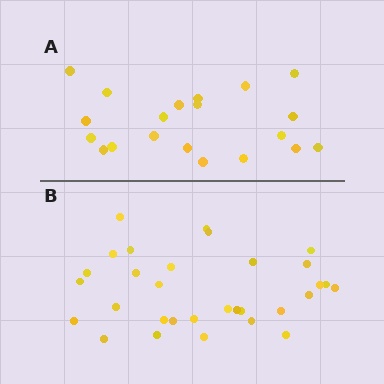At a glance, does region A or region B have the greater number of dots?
Region B (the bottom region) has more dots.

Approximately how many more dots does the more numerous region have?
Region B has roughly 12 or so more dots than region A.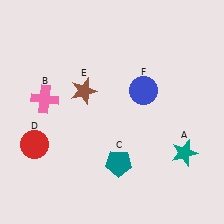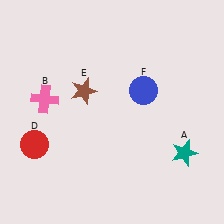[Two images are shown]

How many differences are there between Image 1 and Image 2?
There is 1 difference between the two images.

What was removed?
The teal pentagon (C) was removed in Image 2.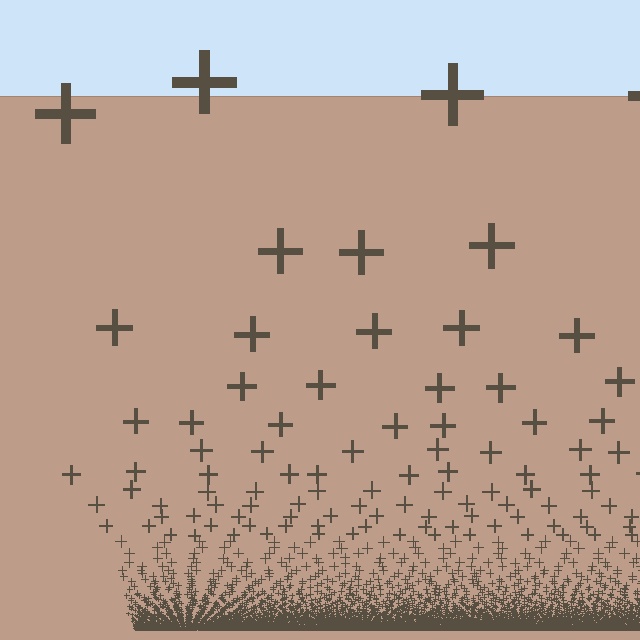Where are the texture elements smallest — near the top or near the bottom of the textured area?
Near the bottom.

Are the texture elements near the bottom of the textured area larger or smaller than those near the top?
Smaller. The gradient is inverted — elements near the bottom are smaller and denser.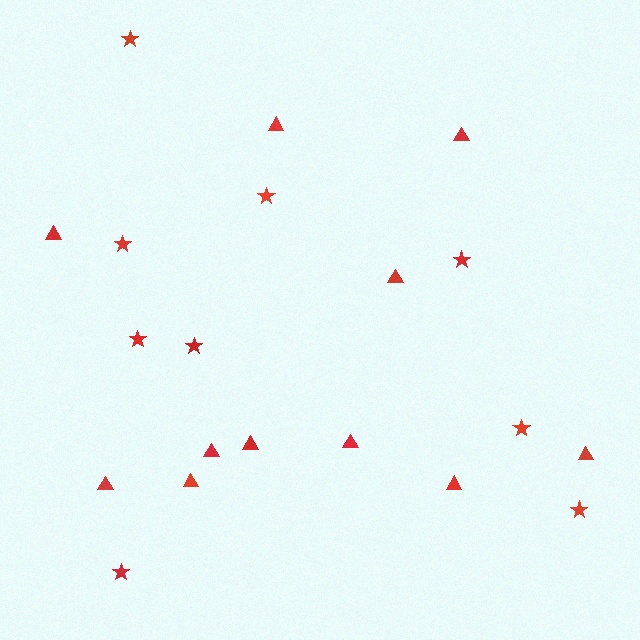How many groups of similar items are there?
There are 2 groups: one group of stars (9) and one group of triangles (11).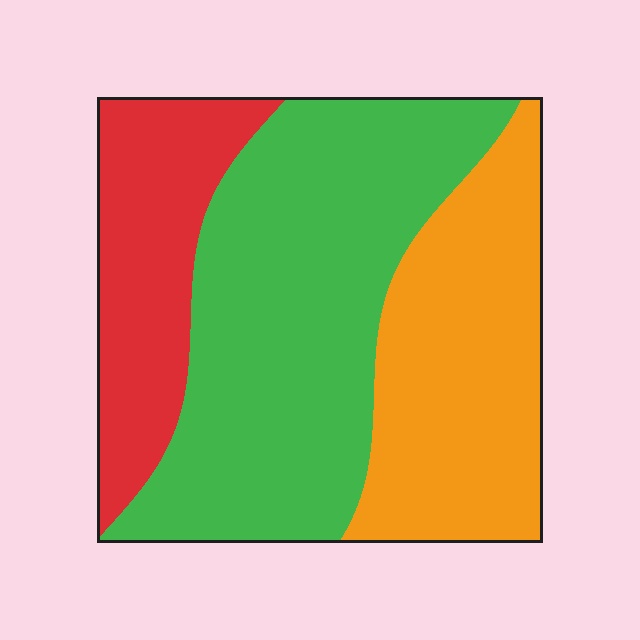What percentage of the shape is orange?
Orange covers about 30% of the shape.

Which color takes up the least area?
Red, at roughly 20%.